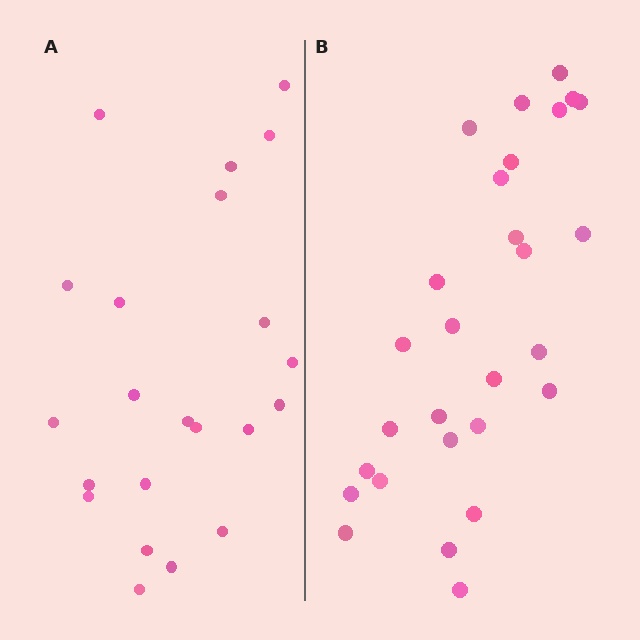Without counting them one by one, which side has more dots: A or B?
Region B (the right region) has more dots.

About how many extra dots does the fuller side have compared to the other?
Region B has about 6 more dots than region A.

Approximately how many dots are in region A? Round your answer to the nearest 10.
About 20 dots. (The exact count is 22, which rounds to 20.)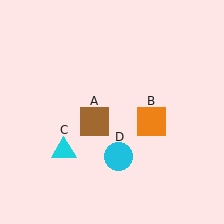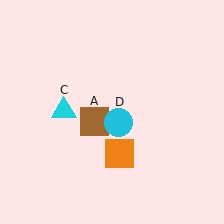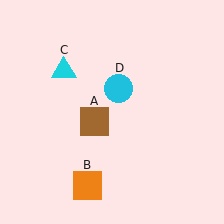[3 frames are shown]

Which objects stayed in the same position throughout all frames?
Brown square (object A) remained stationary.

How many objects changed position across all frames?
3 objects changed position: orange square (object B), cyan triangle (object C), cyan circle (object D).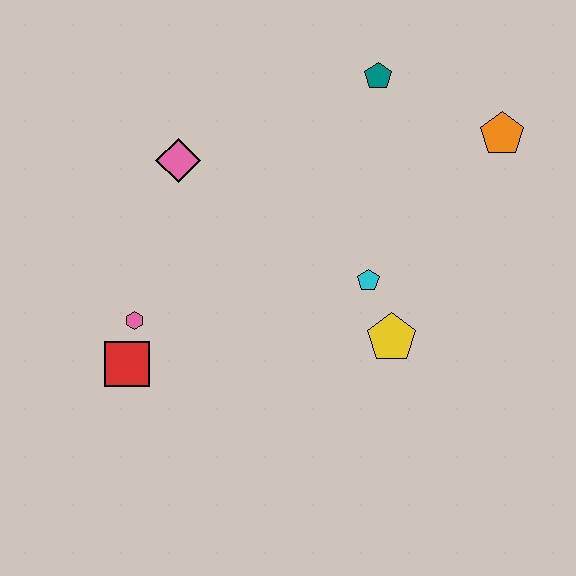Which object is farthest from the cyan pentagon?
The red square is farthest from the cyan pentagon.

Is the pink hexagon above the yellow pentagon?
Yes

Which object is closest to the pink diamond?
The pink hexagon is closest to the pink diamond.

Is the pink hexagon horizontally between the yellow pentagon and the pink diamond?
No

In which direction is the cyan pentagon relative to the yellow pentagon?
The cyan pentagon is above the yellow pentagon.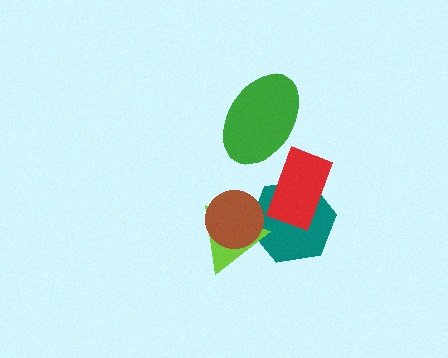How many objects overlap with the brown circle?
2 objects overlap with the brown circle.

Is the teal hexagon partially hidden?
Yes, it is partially covered by another shape.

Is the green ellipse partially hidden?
No, no other shape covers it.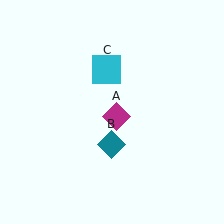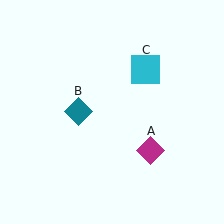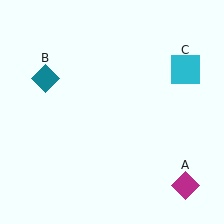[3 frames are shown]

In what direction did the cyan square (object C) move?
The cyan square (object C) moved right.